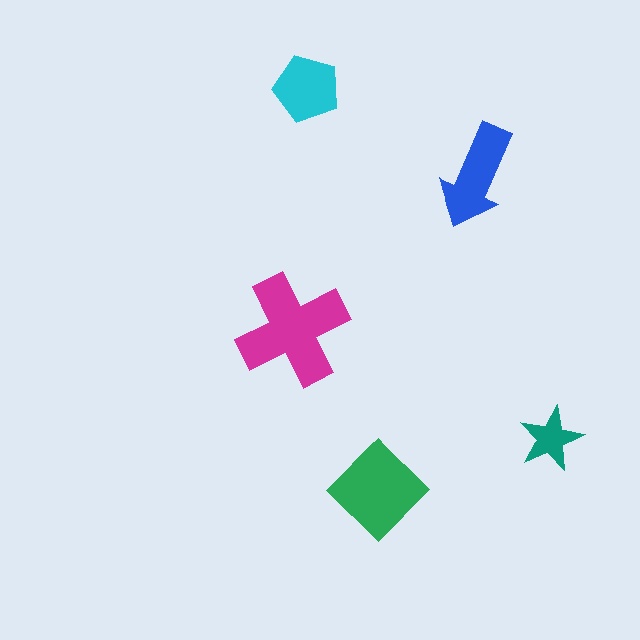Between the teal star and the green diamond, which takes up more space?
The green diamond.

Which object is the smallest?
The teal star.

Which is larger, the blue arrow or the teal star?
The blue arrow.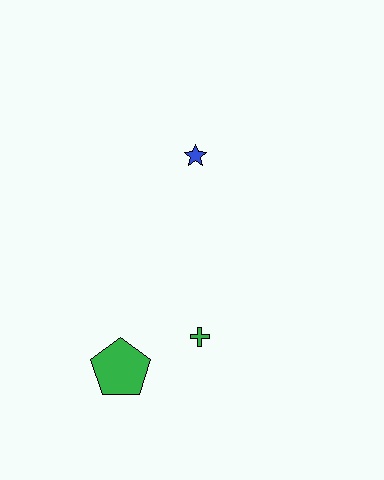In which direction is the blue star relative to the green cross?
The blue star is above the green cross.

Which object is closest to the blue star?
The green cross is closest to the blue star.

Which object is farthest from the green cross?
The blue star is farthest from the green cross.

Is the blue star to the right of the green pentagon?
Yes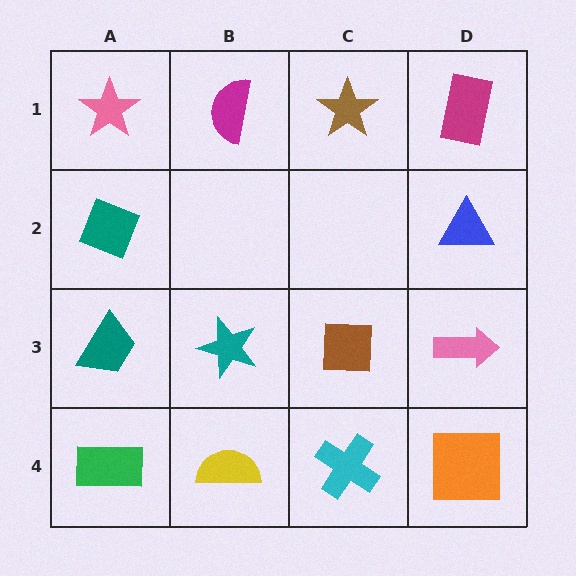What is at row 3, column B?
A teal star.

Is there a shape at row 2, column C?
No, that cell is empty.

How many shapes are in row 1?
4 shapes.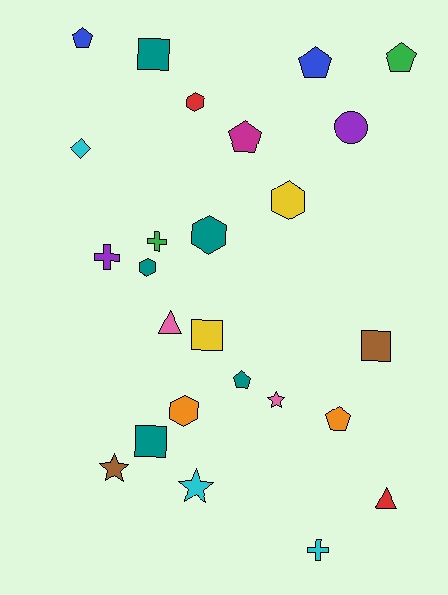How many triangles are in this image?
There are 2 triangles.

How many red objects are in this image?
There are 2 red objects.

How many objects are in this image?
There are 25 objects.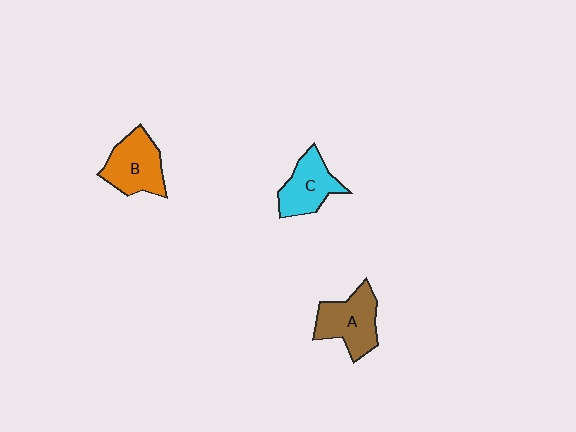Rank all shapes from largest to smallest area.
From largest to smallest: A (brown), B (orange), C (cyan).